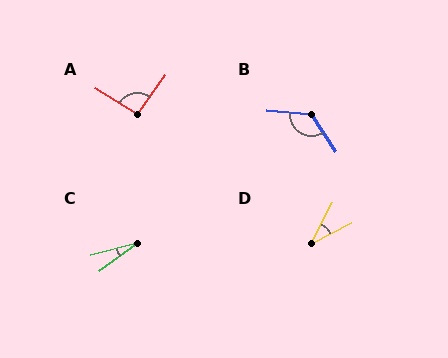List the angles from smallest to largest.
C (22°), D (36°), A (94°), B (128°).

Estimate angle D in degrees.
Approximately 36 degrees.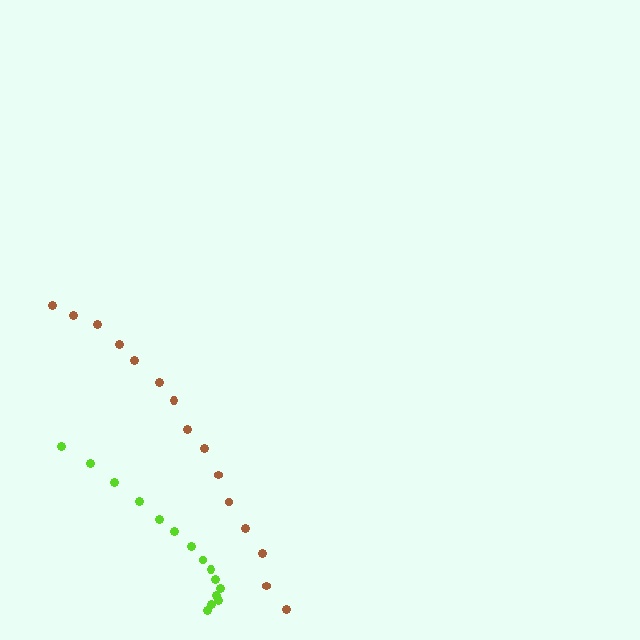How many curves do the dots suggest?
There are 2 distinct paths.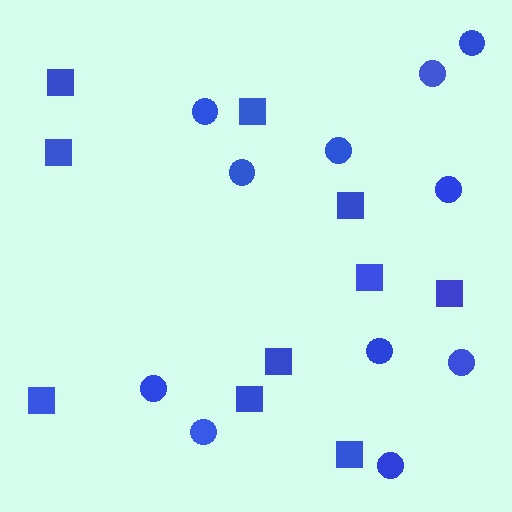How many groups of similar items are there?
There are 2 groups: one group of squares (10) and one group of circles (11).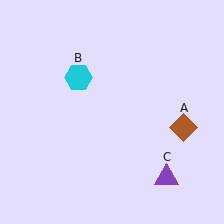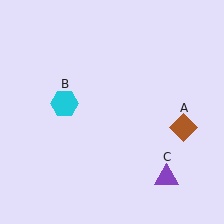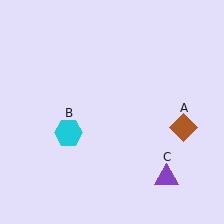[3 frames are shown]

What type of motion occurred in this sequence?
The cyan hexagon (object B) rotated counterclockwise around the center of the scene.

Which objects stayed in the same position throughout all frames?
Brown diamond (object A) and purple triangle (object C) remained stationary.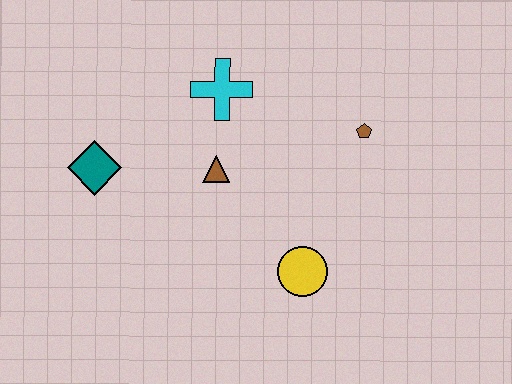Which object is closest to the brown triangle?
The cyan cross is closest to the brown triangle.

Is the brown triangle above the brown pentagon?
No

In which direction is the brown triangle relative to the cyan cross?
The brown triangle is below the cyan cross.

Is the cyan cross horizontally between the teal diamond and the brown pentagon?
Yes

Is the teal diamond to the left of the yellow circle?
Yes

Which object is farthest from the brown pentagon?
The teal diamond is farthest from the brown pentagon.